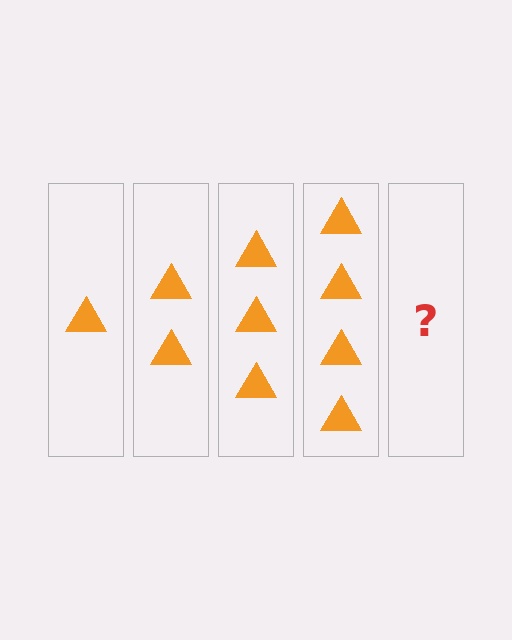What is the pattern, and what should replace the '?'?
The pattern is that each step adds one more triangle. The '?' should be 5 triangles.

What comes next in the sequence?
The next element should be 5 triangles.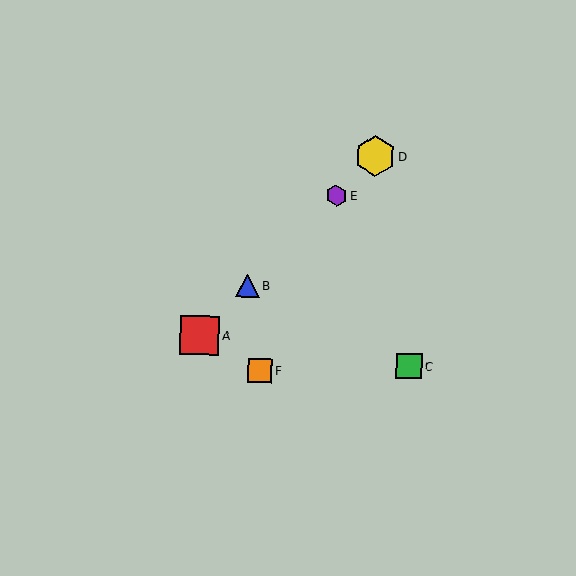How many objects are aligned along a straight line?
4 objects (A, B, D, E) are aligned along a straight line.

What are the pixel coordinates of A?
Object A is at (200, 335).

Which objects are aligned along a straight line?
Objects A, B, D, E are aligned along a straight line.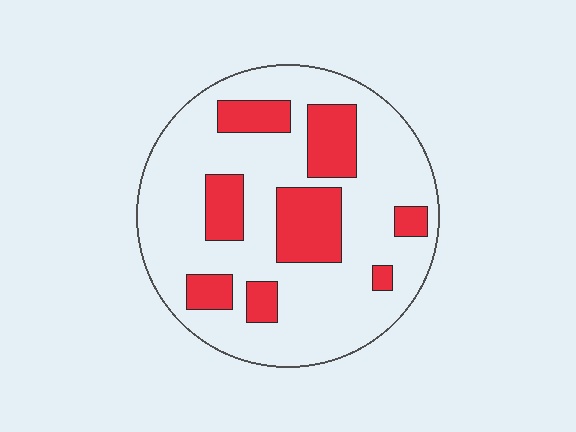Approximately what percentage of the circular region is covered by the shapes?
Approximately 25%.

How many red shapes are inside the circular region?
8.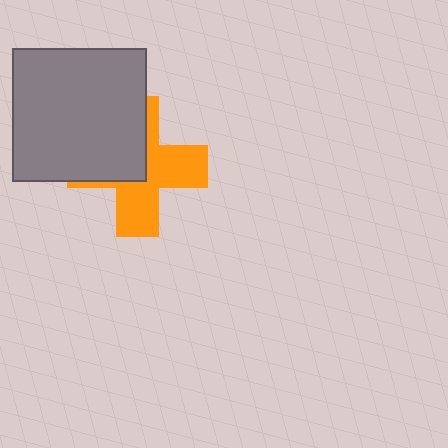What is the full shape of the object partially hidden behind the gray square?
The partially hidden object is an orange cross.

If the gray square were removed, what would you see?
You would see the complete orange cross.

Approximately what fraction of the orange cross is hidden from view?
Roughly 44% of the orange cross is hidden behind the gray square.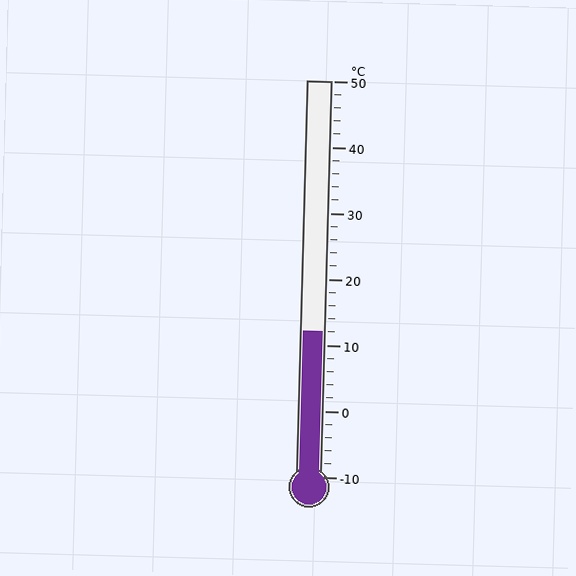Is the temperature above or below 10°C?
The temperature is above 10°C.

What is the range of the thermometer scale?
The thermometer scale ranges from -10°C to 50°C.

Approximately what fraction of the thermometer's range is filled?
The thermometer is filled to approximately 35% of its range.